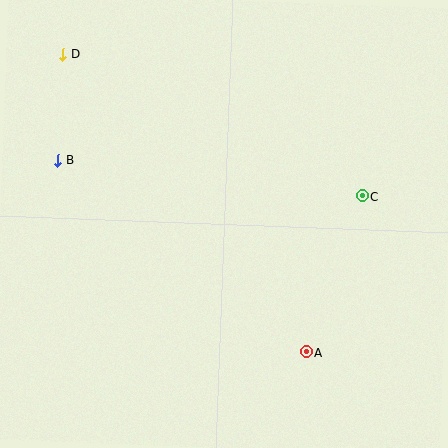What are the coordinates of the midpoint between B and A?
The midpoint between B and A is at (182, 256).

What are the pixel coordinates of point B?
Point B is at (58, 160).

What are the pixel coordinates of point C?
Point C is at (362, 196).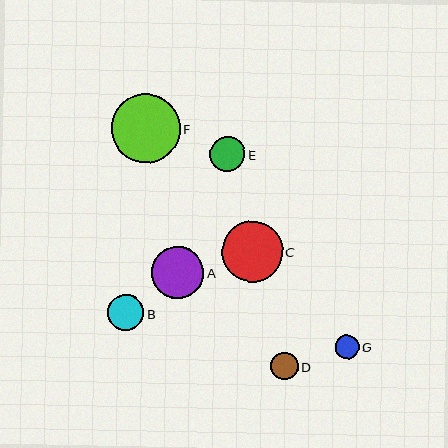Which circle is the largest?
Circle F is the largest with a size of approximately 68 pixels.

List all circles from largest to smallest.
From largest to smallest: F, C, A, B, E, D, G.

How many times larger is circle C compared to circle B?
Circle C is approximately 1.7 times the size of circle B.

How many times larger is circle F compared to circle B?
Circle F is approximately 1.9 times the size of circle B.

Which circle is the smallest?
Circle G is the smallest with a size of approximately 24 pixels.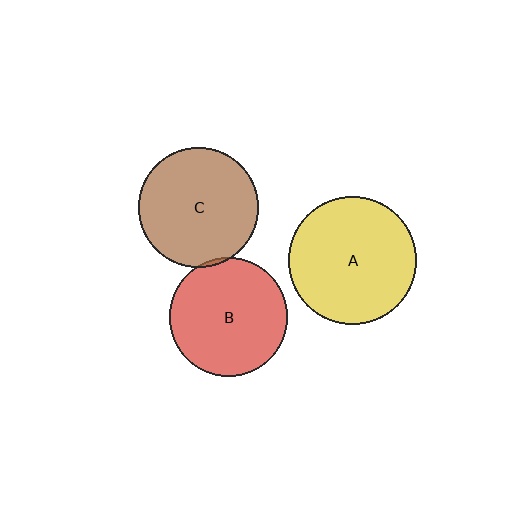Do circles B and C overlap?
Yes.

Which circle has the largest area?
Circle A (yellow).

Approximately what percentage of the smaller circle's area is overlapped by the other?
Approximately 5%.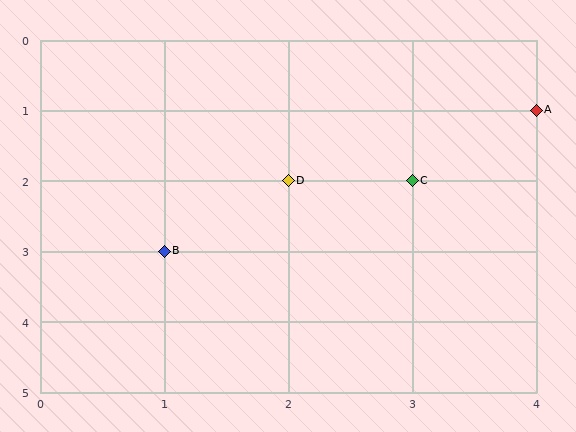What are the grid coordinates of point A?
Point A is at grid coordinates (4, 1).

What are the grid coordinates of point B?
Point B is at grid coordinates (1, 3).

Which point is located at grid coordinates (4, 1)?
Point A is at (4, 1).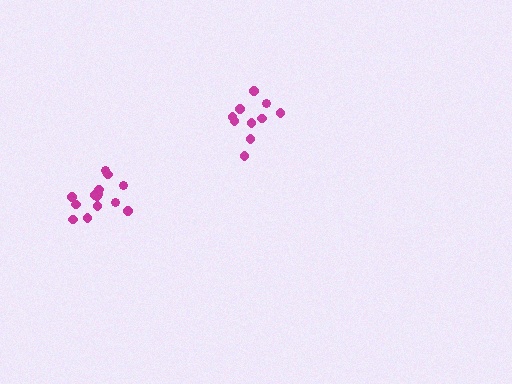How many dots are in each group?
Group 1: 10 dots, Group 2: 14 dots (24 total).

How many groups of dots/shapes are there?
There are 2 groups.